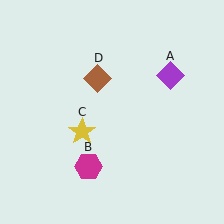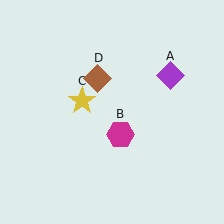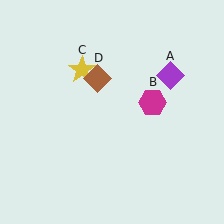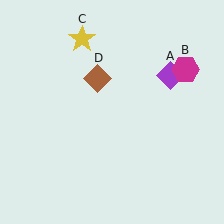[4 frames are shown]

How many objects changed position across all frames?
2 objects changed position: magenta hexagon (object B), yellow star (object C).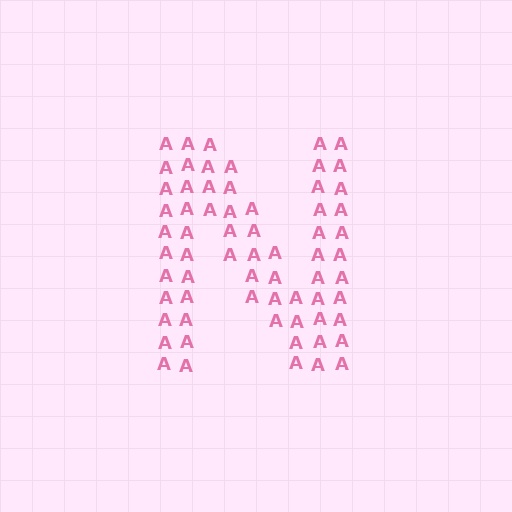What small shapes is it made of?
It is made of small letter A's.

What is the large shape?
The large shape is the letter N.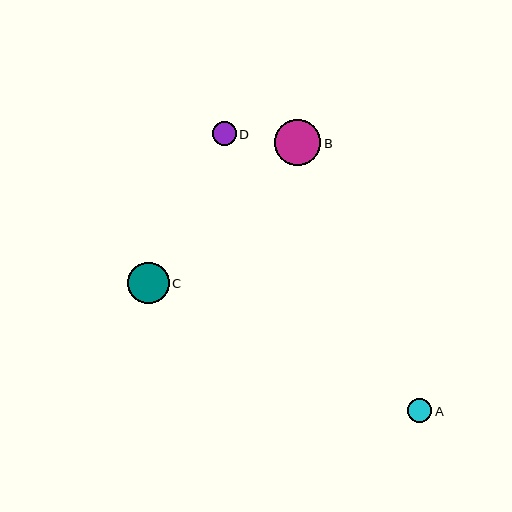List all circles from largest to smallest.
From largest to smallest: B, C, A, D.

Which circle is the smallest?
Circle D is the smallest with a size of approximately 24 pixels.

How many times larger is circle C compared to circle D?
Circle C is approximately 1.7 times the size of circle D.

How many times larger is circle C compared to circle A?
Circle C is approximately 1.7 times the size of circle A.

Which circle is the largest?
Circle B is the largest with a size of approximately 46 pixels.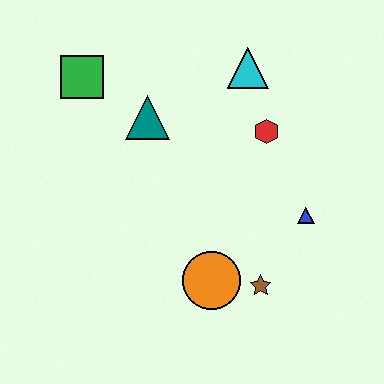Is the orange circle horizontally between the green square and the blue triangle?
Yes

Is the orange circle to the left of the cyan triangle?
Yes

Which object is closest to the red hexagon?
The cyan triangle is closest to the red hexagon.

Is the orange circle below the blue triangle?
Yes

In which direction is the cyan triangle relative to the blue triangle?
The cyan triangle is above the blue triangle.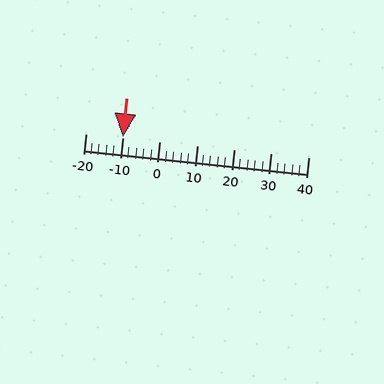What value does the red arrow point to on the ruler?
The red arrow points to approximately -10.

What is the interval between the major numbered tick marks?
The major tick marks are spaced 10 units apart.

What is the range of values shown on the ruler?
The ruler shows values from -20 to 40.